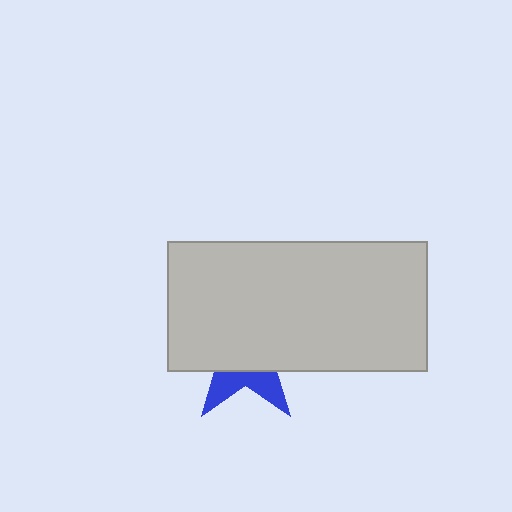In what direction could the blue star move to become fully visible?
The blue star could move down. That would shift it out from behind the light gray rectangle entirely.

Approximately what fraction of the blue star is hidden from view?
Roughly 69% of the blue star is hidden behind the light gray rectangle.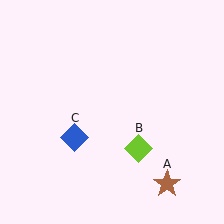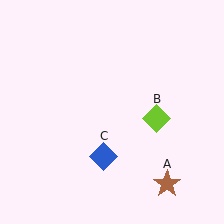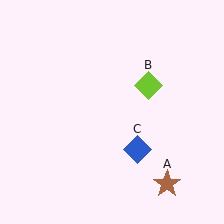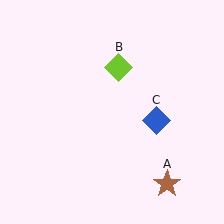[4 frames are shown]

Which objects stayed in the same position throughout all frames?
Brown star (object A) remained stationary.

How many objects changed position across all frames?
2 objects changed position: lime diamond (object B), blue diamond (object C).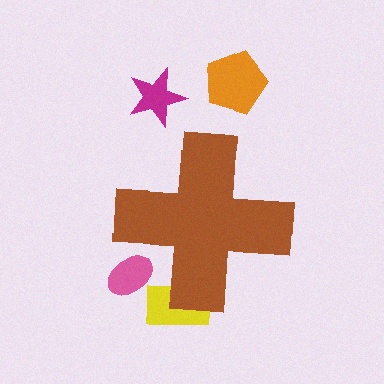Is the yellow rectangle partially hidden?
Yes, the yellow rectangle is partially hidden behind the brown cross.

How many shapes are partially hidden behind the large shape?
2 shapes are partially hidden.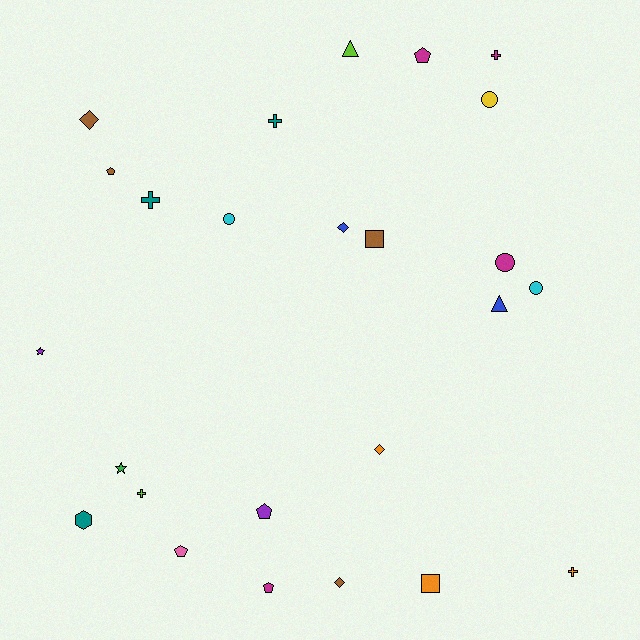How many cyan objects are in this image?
There are 2 cyan objects.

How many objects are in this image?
There are 25 objects.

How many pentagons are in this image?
There are 5 pentagons.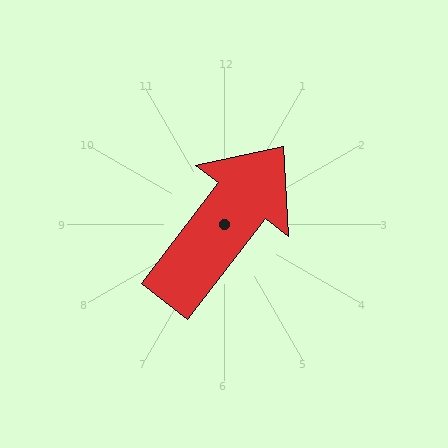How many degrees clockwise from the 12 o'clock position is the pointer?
Approximately 38 degrees.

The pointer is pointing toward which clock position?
Roughly 1 o'clock.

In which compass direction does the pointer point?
Northeast.